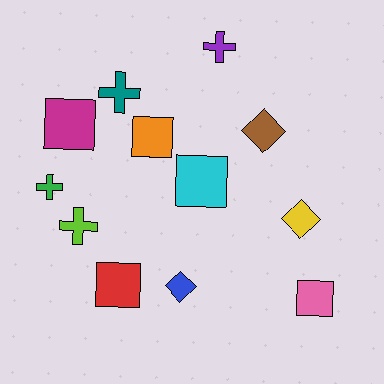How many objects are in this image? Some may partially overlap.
There are 12 objects.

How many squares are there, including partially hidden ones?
There are 5 squares.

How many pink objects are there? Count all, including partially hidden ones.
There is 1 pink object.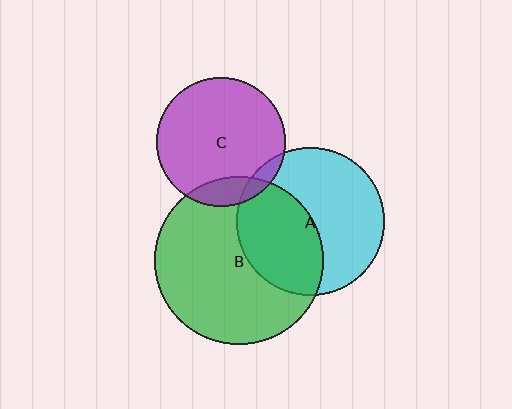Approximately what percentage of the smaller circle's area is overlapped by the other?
Approximately 15%.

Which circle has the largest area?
Circle B (green).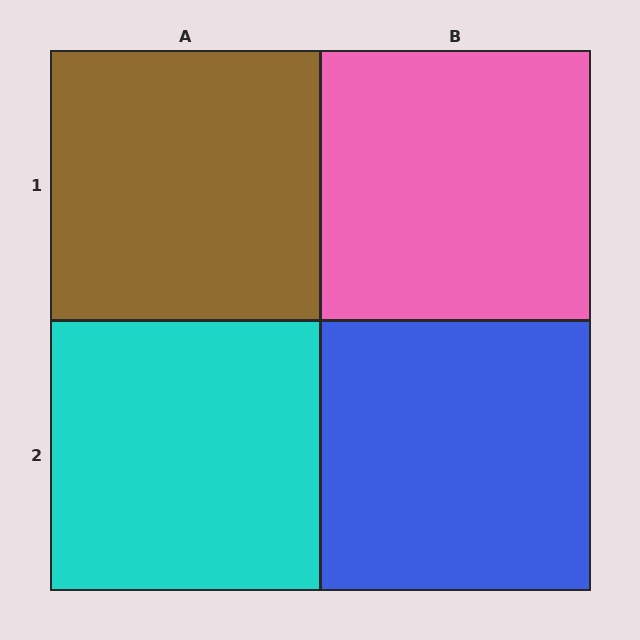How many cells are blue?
1 cell is blue.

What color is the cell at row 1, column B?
Pink.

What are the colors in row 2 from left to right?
Cyan, blue.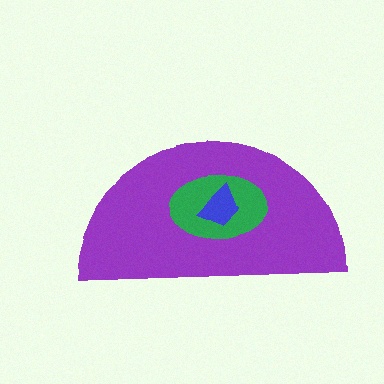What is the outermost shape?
The purple semicircle.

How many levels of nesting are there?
3.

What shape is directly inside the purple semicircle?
The green ellipse.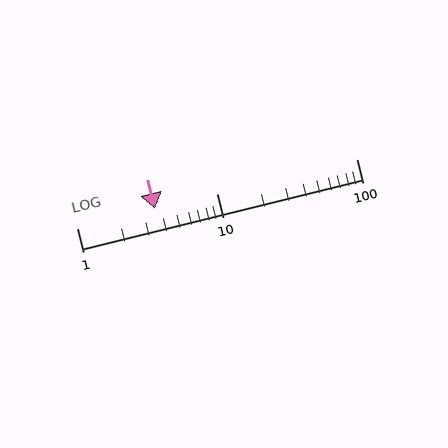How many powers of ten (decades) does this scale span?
The scale spans 2 decades, from 1 to 100.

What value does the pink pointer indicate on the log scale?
The pointer indicates approximately 3.6.